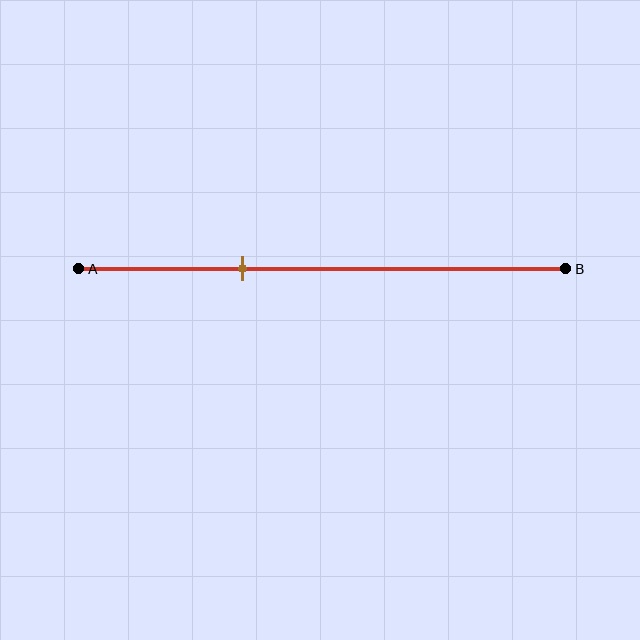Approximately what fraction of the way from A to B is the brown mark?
The brown mark is approximately 35% of the way from A to B.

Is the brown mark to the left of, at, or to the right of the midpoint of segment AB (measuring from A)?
The brown mark is to the left of the midpoint of segment AB.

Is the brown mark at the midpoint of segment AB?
No, the mark is at about 35% from A, not at the 50% midpoint.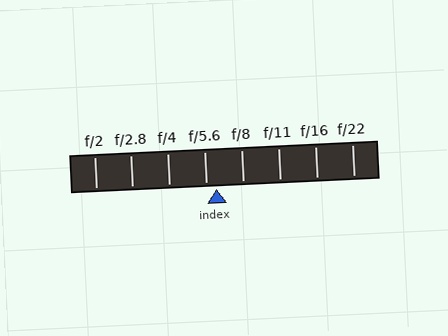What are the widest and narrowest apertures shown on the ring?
The widest aperture shown is f/2 and the narrowest is f/22.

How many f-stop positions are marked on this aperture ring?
There are 8 f-stop positions marked.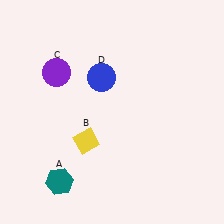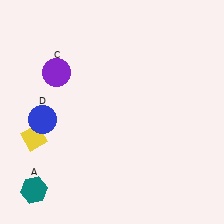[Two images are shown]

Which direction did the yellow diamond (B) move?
The yellow diamond (B) moved left.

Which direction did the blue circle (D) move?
The blue circle (D) moved left.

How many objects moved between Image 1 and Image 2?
3 objects moved between the two images.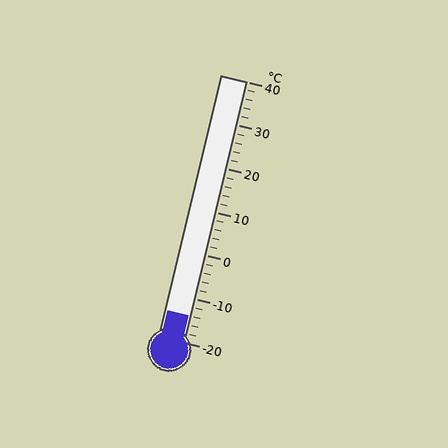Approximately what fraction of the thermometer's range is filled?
The thermometer is filled to approximately 10% of its range.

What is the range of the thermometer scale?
The thermometer scale ranges from -20°C to 40°C.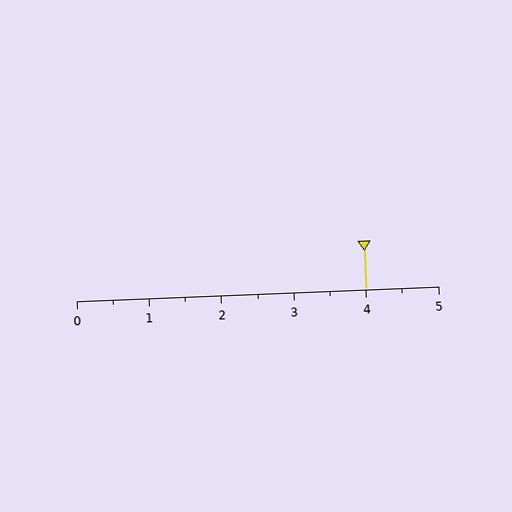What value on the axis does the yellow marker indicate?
The marker indicates approximately 4.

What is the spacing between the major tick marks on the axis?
The major ticks are spaced 1 apart.